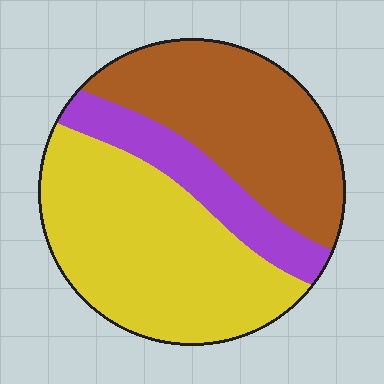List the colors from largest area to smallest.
From largest to smallest: yellow, brown, purple.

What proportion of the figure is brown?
Brown covers 37% of the figure.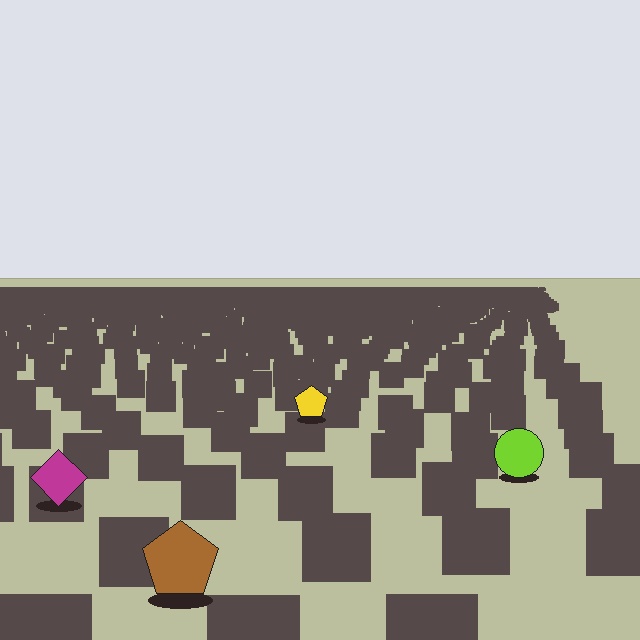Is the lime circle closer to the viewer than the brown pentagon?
No. The brown pentagon is closer — you can tell from the texture gradient: the ground texture is coarser near it.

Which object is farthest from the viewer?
The yellow pentagon is farthest from the viewer. It appears smaller and the ground texture around it is denser.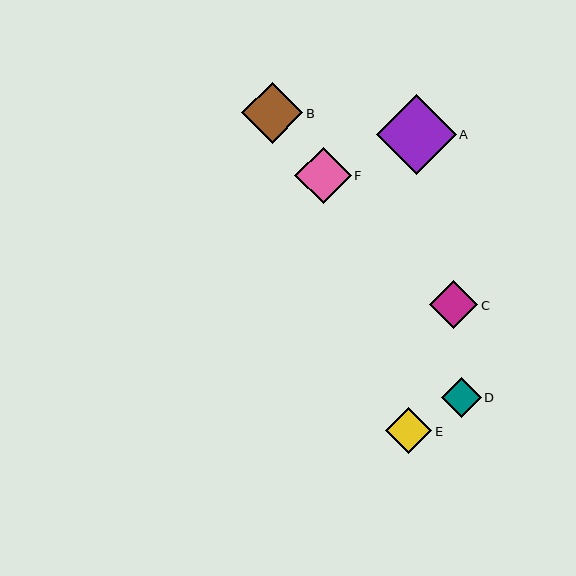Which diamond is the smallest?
Diamond D is the smallest with a size of approximately 40 pixels.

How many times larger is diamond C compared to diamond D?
Diamond C is approximately 1.2 times the size of diamond D.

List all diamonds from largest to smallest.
From largest to smallest: A, B, F, C, E, D.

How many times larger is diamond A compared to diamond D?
Diamond A is approximately 2.0 times the size of diamond D.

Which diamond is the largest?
Diamond A is the largest with a size of approximately 80 pixels.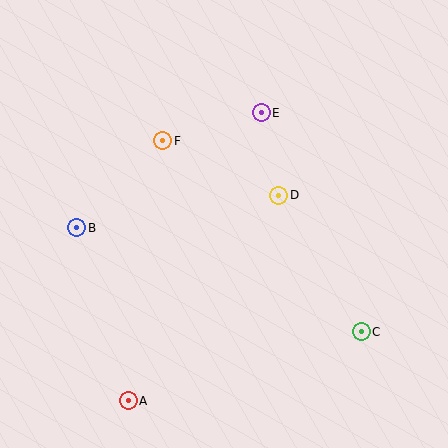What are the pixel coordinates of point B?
Point B is at (77, 228).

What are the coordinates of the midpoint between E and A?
The midpoint between E and A is at (195, 257).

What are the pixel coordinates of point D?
Point D is at (279, 195).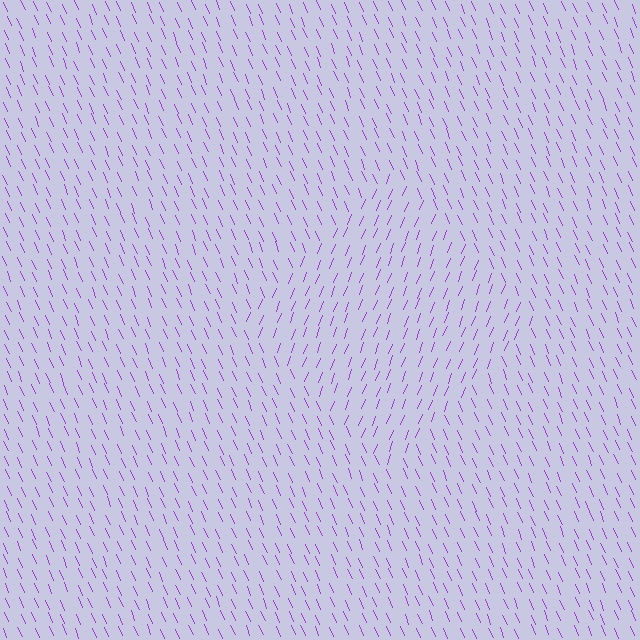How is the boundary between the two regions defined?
The boundary is defined purely by a change in line orientation (approximately 45 degrees difference). All lines are the same color and thickness.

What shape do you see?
I see a diamond.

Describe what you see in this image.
The image is filled with small purple line segments. A diamond region in the image has lines oriented differently from the surrounding lines, creating a visible texture boundary.